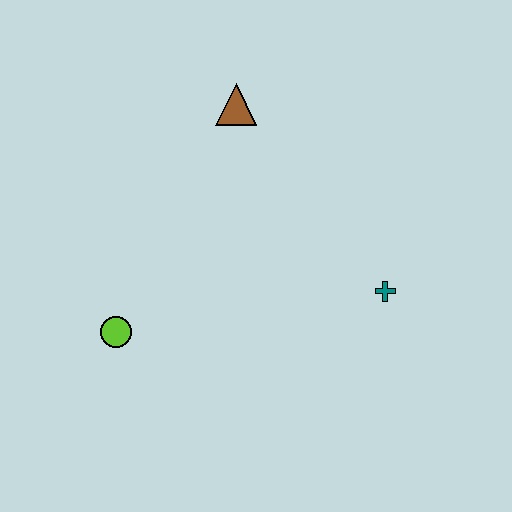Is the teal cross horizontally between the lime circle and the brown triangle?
No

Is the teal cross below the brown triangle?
Yes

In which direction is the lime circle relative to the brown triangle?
The lime circle is below the brown triangle.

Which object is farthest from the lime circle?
The teal cross is farthest from the lime circle.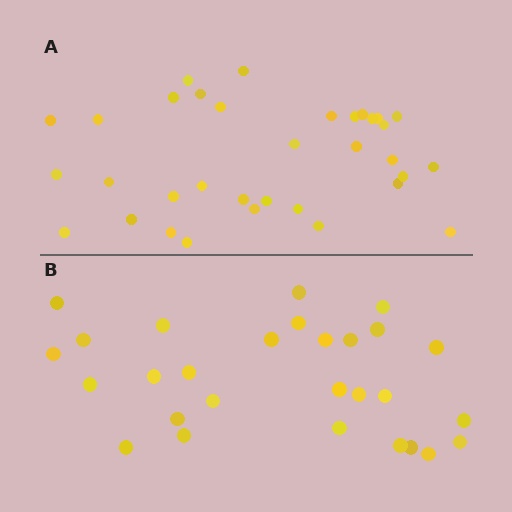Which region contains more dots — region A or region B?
Region A (the top region) has more dots.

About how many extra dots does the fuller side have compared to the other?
Region A has about 6 more dots than region B.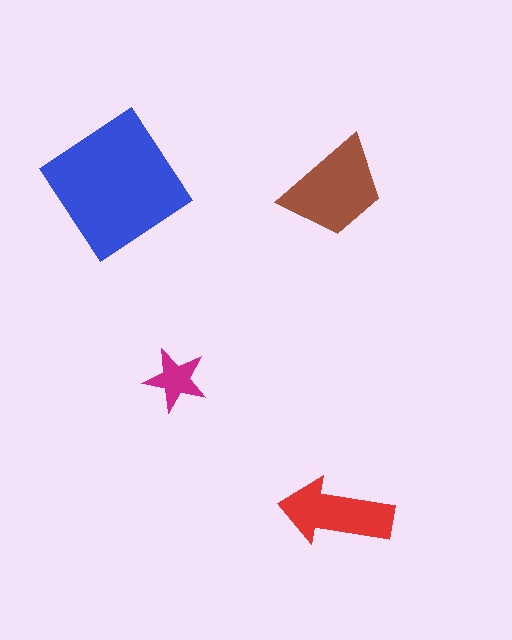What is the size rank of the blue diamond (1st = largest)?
1st.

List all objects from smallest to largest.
The magenta star, the red arrow, the brown trapezoid, the blue diamond.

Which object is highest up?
The blue diamond is topmost.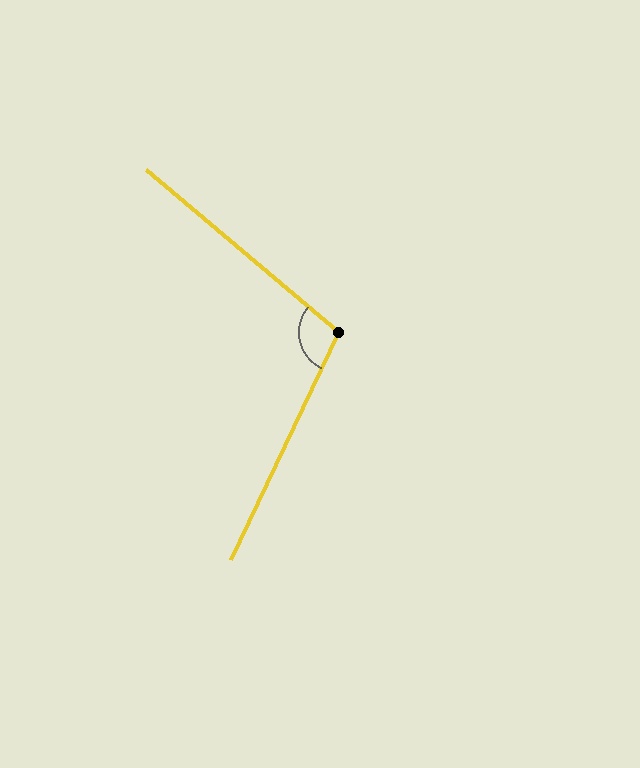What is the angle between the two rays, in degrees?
Approximately 105 degrees.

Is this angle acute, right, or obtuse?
It is obtuse.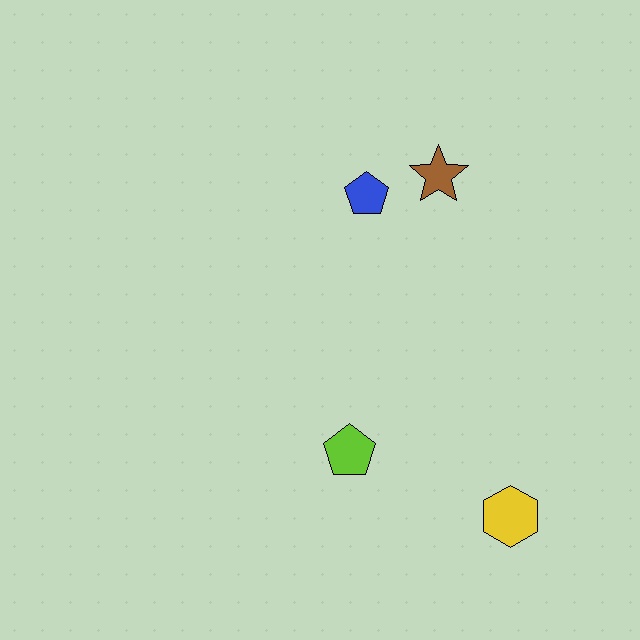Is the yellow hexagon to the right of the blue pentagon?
Yes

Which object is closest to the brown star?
The blue pentagon is closest to the brown star.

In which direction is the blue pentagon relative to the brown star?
The blue pentagon is to the left of the brown star.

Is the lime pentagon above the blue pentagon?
No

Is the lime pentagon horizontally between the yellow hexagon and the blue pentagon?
No